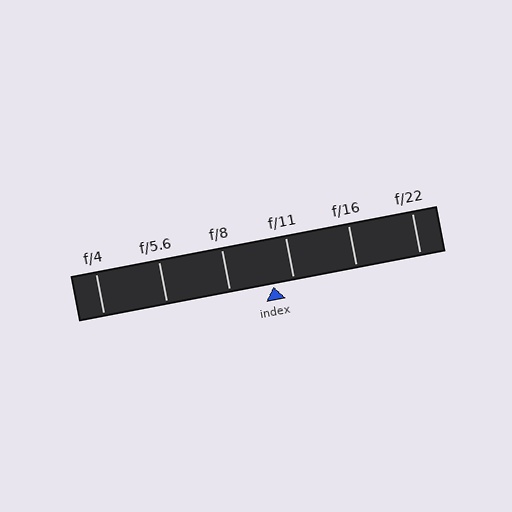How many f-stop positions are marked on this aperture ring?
There are 6 f-stop positions marked.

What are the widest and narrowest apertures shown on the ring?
The widest aperture shown is f/4 and the narrowest is f/22.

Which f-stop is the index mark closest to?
The index mark is closest to f/11.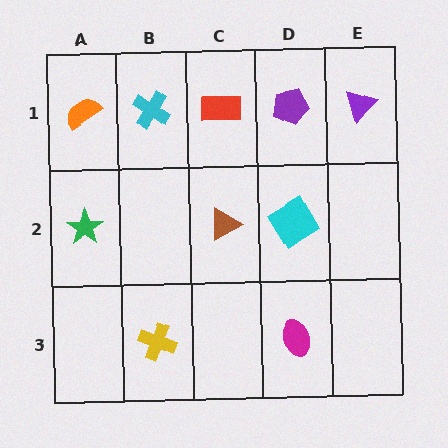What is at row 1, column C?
A red rectangle.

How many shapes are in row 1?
5 shapes.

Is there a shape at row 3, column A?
No, that cell is empty.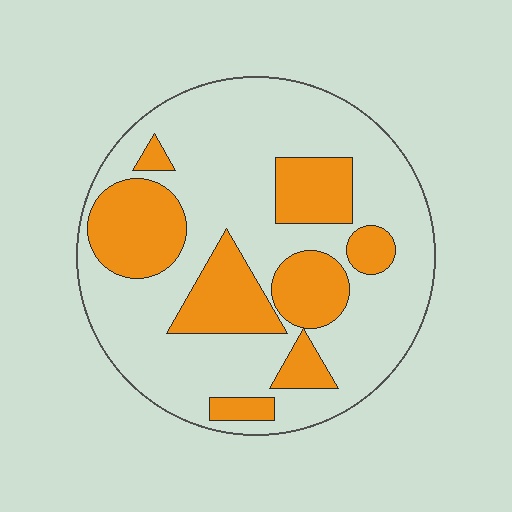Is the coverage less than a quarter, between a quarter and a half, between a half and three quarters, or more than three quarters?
Between a quarter and a half.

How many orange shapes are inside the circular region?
8.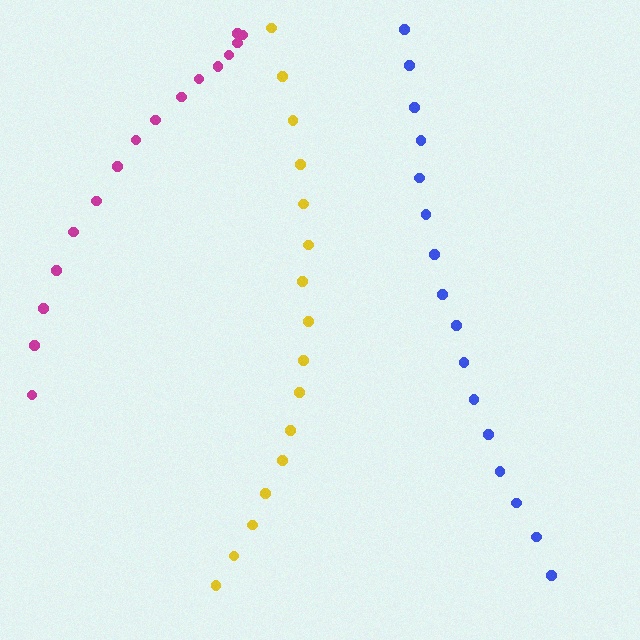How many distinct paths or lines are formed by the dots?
There are 3 distinct paths.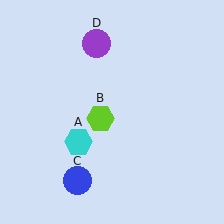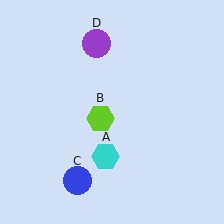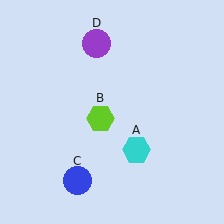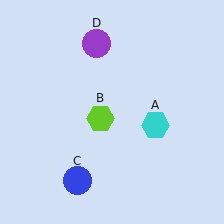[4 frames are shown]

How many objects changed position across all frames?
1 object changed position: cyan hexagon (object A).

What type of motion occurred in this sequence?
The cyan hexagon (object A) rotated counterclockwise around the center of the scene.